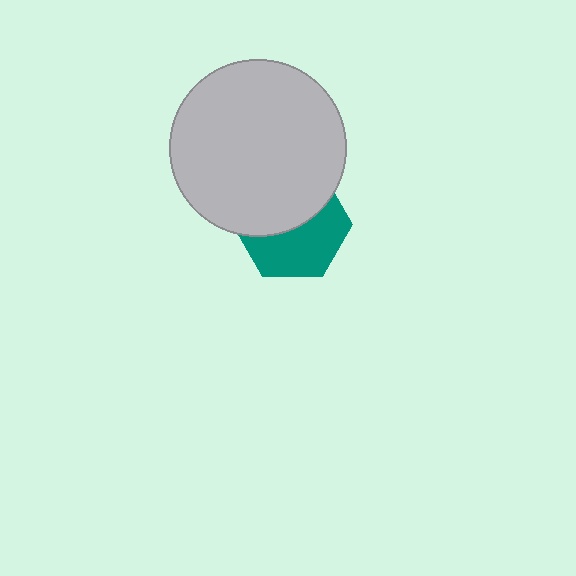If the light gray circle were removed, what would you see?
You would see the complete teal hexagon.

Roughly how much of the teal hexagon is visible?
About half of it is visible (roughly 50%).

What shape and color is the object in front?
The object in front is a light gray circle.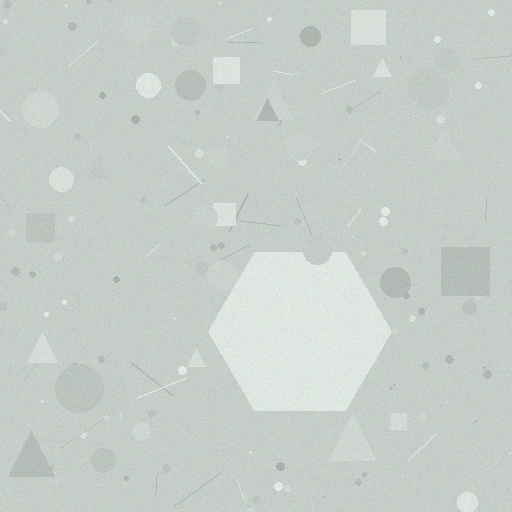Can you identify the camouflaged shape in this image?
The camouflaged shape is a hexagon.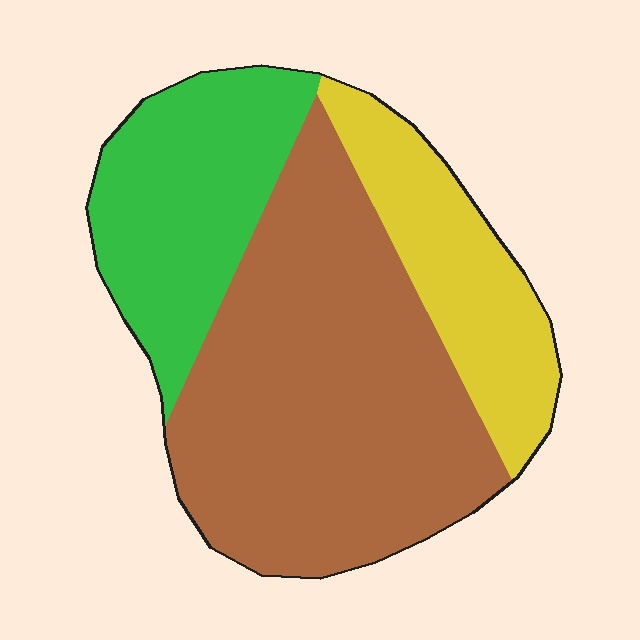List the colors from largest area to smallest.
From largest to smallest: brown, green, yellow.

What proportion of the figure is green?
Green takes up about one quarter (1/4) of the figure.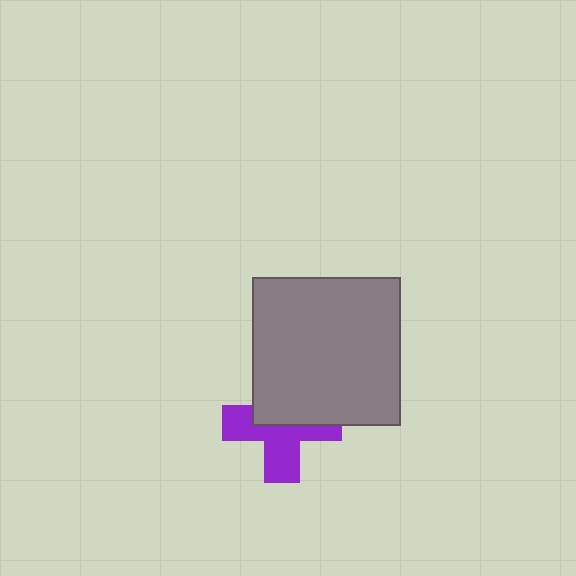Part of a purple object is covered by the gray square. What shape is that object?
It is a cross.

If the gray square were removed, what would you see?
You would see the complete purple cross.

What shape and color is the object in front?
The object in front is a gray square.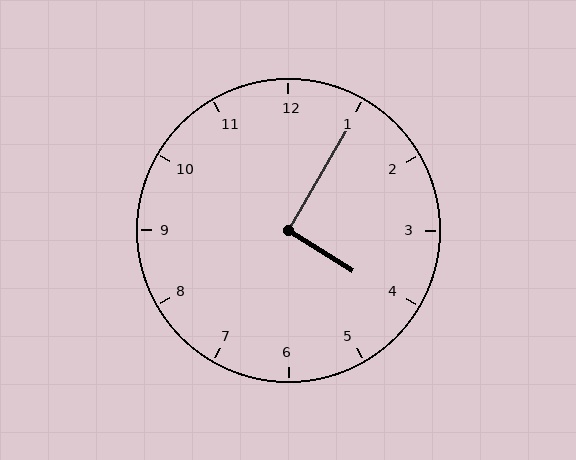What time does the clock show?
4:05.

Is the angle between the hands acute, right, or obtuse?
It is right.